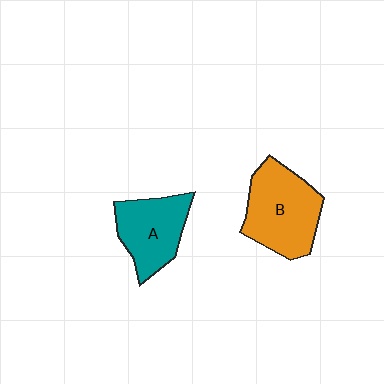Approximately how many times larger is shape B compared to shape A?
Approximately 1.3 times.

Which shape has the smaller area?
Shape A (teal).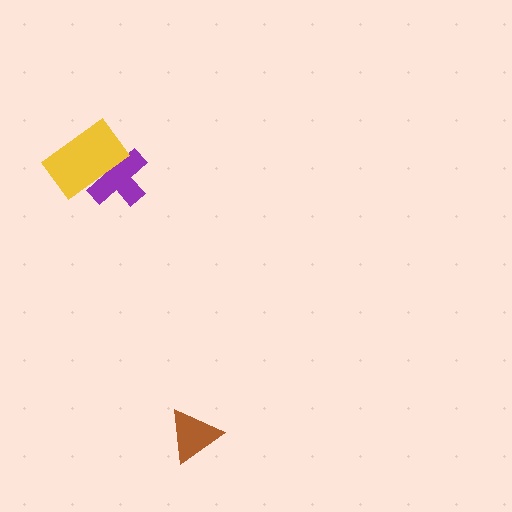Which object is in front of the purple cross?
The yellow rectangle is in front of the purple cross.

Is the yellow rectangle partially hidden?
No, no other shape covers it.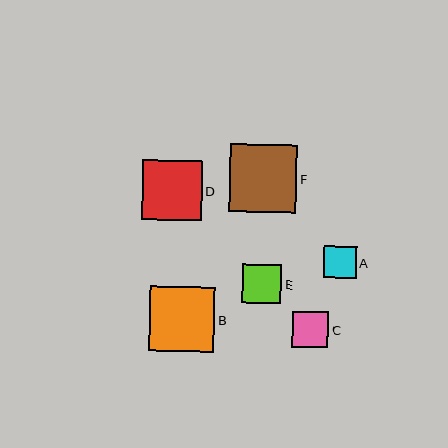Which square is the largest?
Square F is the largest with a size of approximately 68 pixels.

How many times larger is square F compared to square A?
Square F is approximately 2.1 times the size of square A.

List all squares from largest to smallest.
From largest to smallest: F, B, D, E, C, A.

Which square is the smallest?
Square A is the smallest with a size of approximately 32 pixels.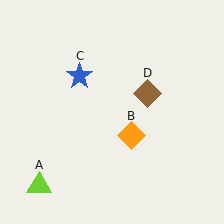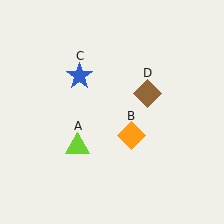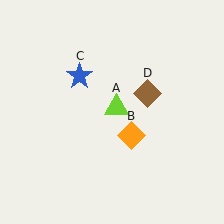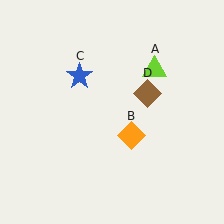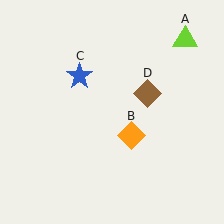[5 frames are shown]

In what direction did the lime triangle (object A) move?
The lime triangle (object A) moved up and to the right.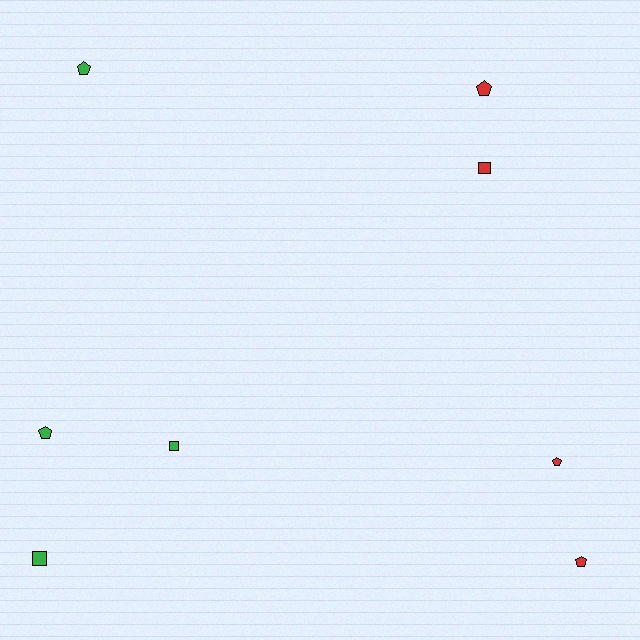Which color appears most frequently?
Red, with 4 objects.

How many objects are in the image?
There are 8 objects.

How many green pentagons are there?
There are 2 green pentagons.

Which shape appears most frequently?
Pentagon, with 5 objects.